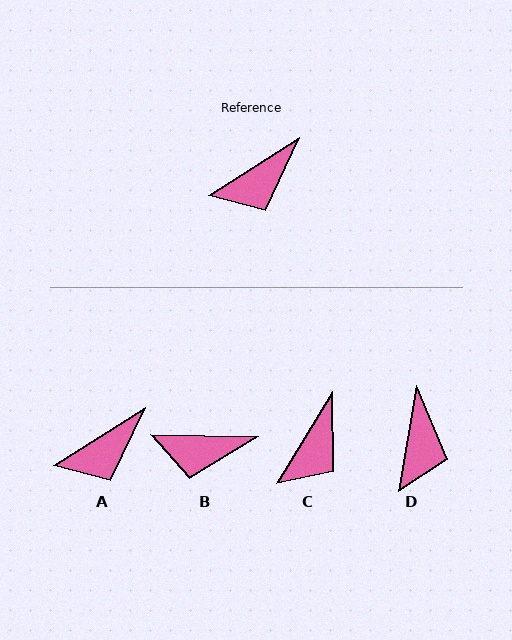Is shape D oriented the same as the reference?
No, it is off by about 48 degrees.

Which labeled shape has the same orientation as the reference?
A.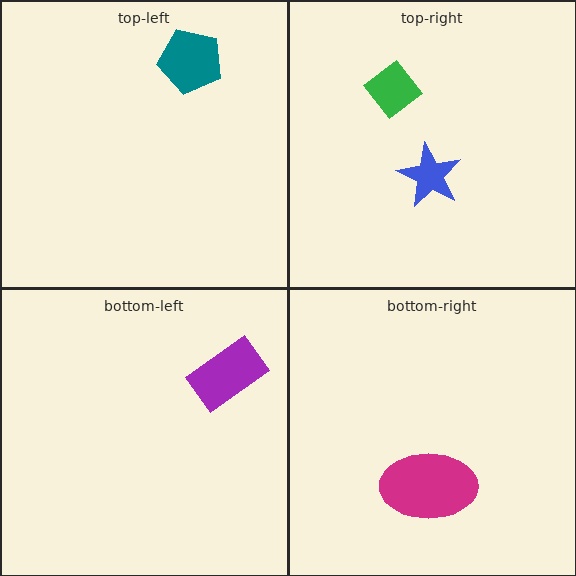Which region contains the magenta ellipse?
The bottom-right region.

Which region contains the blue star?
The top-right region.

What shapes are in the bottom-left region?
The purple rectangle.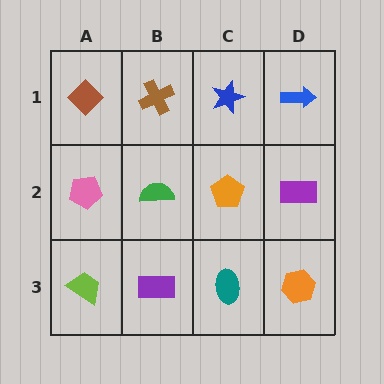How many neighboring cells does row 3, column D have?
2.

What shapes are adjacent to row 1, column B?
A green semicircle (row 2, column B), a brown diamond (row 1, column A), a blue star (row 1, column C).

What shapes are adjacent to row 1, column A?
A pink pentagon (row 2, column A), a brown cross (row 1, column B).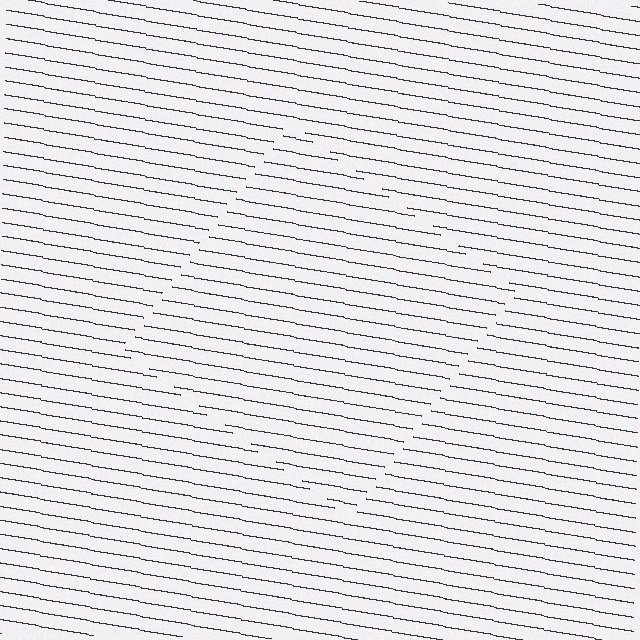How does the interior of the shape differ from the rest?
The interior of the shape contains the same grating, shifted by half a period — the contour is defined by the phase discontinuity where line-ends from the inner and outer gratings abut.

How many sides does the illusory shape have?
4 sides — the line-ends trace a square.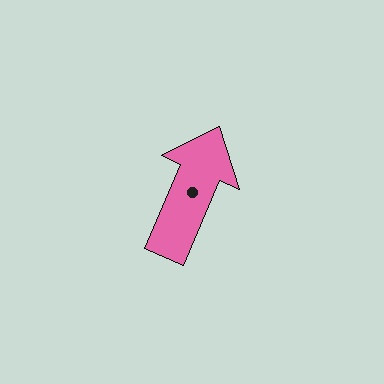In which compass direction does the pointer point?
Northeast.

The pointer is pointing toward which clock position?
Roughly 1 o'clock.